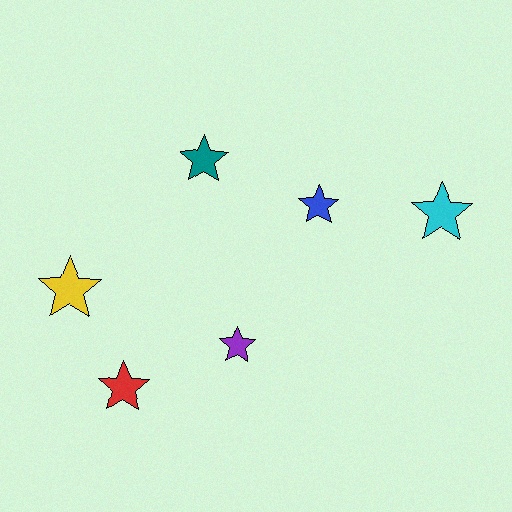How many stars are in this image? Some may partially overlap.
There are 6 stars.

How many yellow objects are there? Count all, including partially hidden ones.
There is 1 yellow object.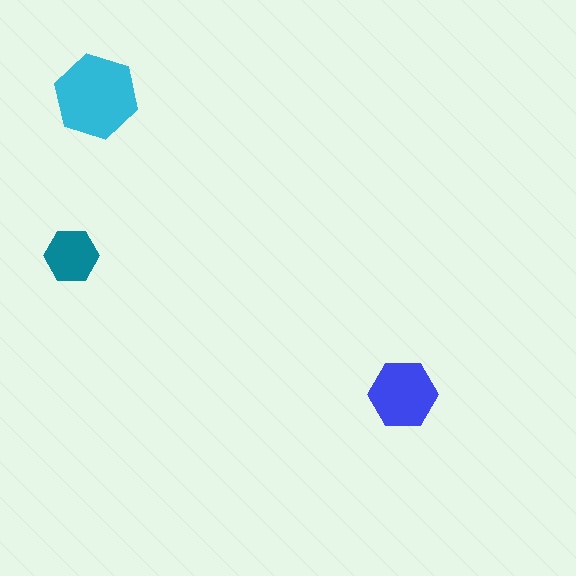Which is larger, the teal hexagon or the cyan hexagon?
The cyan one.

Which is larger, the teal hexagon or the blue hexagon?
The blue one.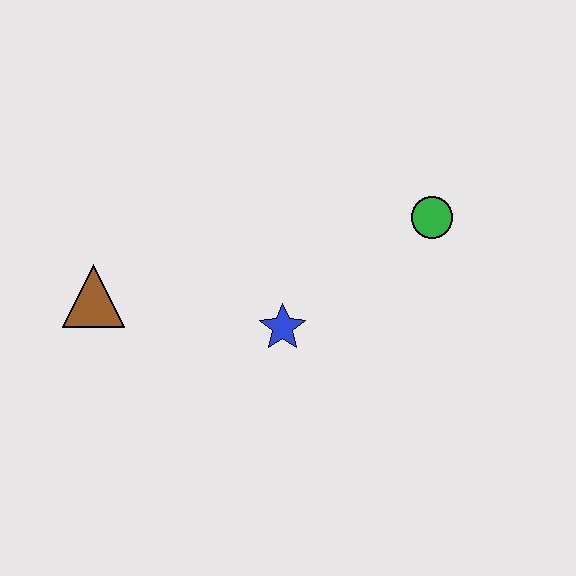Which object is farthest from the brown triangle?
The green circle is farthest from the brown triangle.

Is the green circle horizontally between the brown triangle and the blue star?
No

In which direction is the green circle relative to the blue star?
The green circle is to the right of the blue star.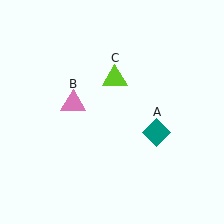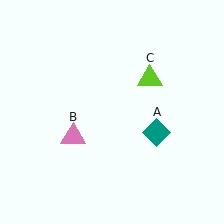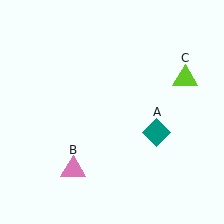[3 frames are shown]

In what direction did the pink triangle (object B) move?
The pink triangle (object B) moved down.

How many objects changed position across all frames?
2 objects changed position: pink triangle (object B), lime triangle (object C).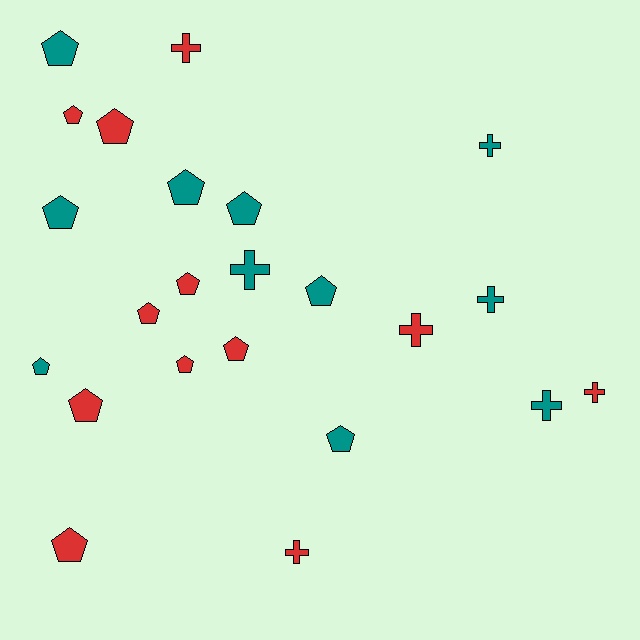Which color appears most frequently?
Red, with 12 objects.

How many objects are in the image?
There are 23 objects.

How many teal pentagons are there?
There are 7 teal pentagons.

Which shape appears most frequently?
Pentagon, with 15 objects.